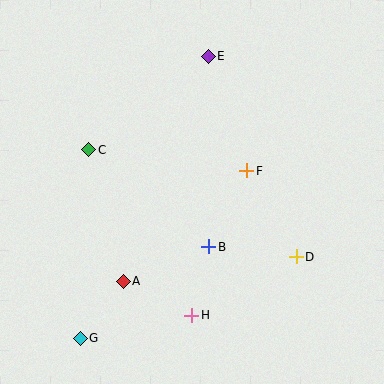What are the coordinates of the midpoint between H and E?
The midpoint between H and E is at (200, 186).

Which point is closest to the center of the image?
Point B at (209, 247) is closest to the center.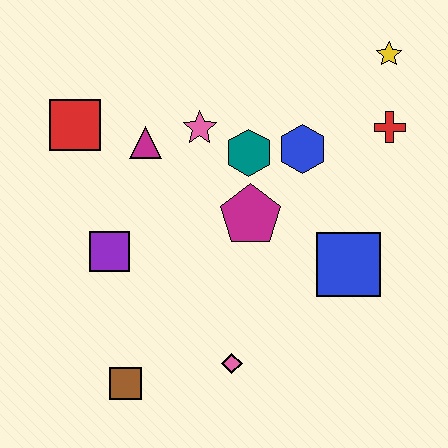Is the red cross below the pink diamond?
No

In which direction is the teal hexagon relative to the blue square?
The teal hexagon is above the blue square.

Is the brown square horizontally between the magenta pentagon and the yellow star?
No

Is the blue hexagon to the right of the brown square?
Yes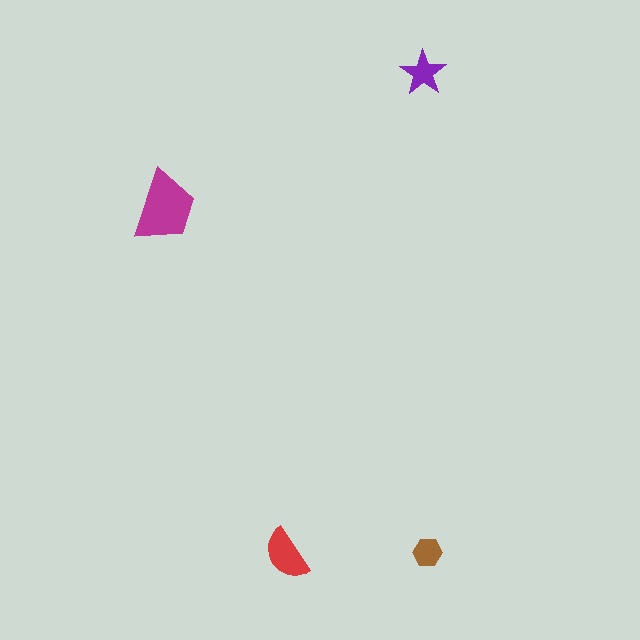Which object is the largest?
The magenta trapezoid.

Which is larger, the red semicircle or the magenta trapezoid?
The magenta trapezoid.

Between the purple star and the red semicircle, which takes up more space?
The red semicircle.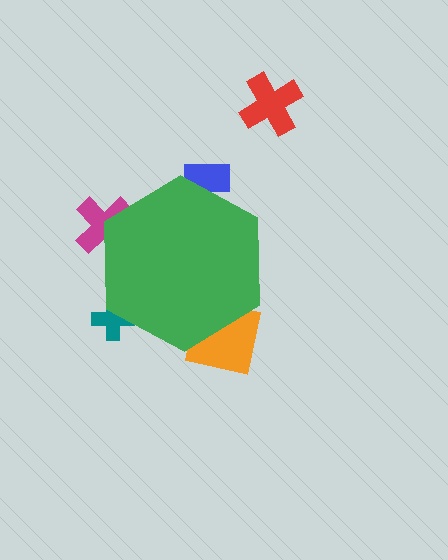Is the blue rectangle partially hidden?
Yes, the blue rectangle is partially hidden behind the green hexagon.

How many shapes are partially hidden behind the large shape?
4 shapes are partially hidden.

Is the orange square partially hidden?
Yes, the orange square is partially hidden behind the green hexagon.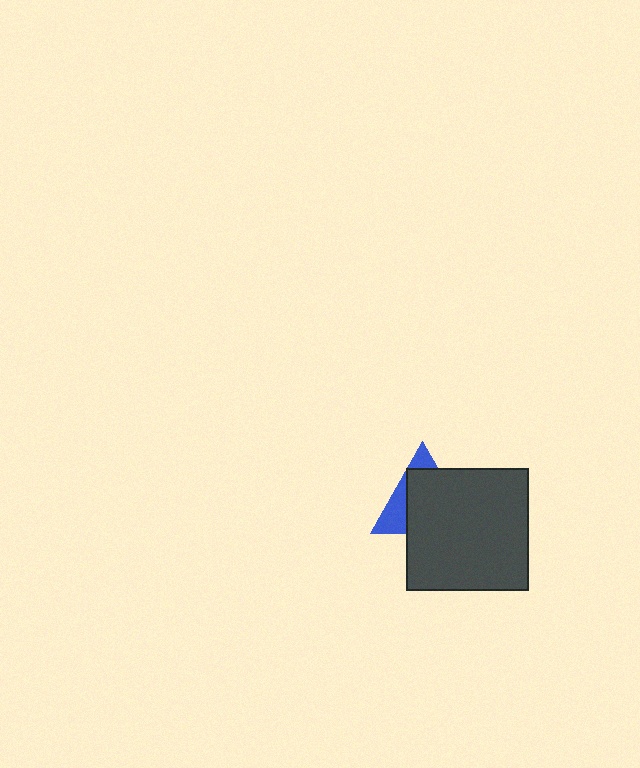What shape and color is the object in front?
The object in front is a dark gray square.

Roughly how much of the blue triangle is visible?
A small part of it is visible (roughly 31%).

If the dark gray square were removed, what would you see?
You would see the complete blue triangle.